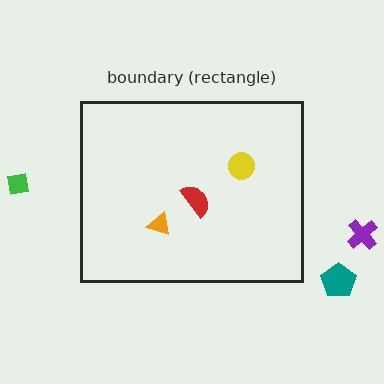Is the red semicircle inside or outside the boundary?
Inside.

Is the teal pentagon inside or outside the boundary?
Outside.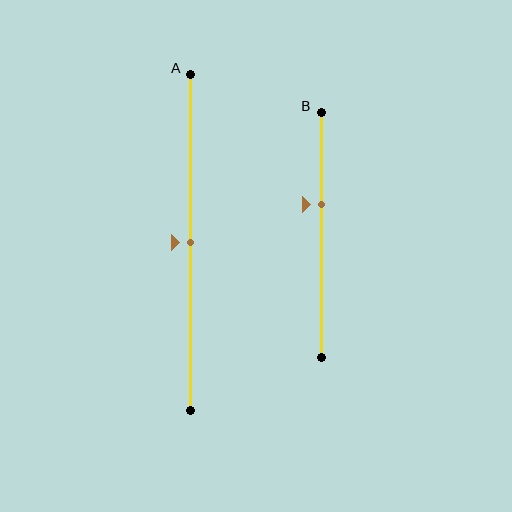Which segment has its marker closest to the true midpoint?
Segment A has its marker closest to the true midpoint.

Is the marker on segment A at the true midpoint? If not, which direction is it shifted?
Yes, the marker on segment A is at the true midpoint.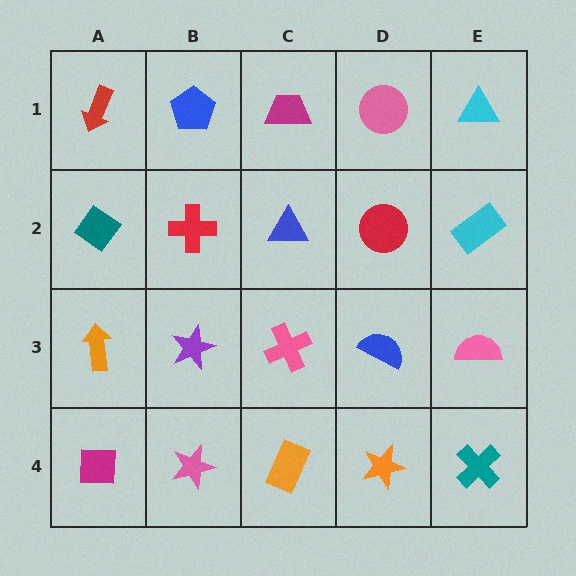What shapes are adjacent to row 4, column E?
A pink semicircle (row 3, column E), an orange star (row 4, column D).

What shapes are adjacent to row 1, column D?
A red circle (row 2, column D), a magenta trapezoid (row 1, column C), a cyan triangle (row 1, column E).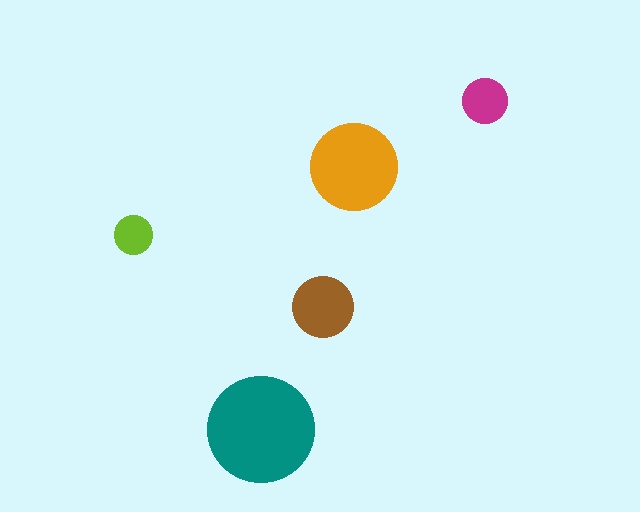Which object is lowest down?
The teal circle is bottommost.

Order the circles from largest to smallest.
the teal one, the orange one, the brown one, the magenta one, the lime one.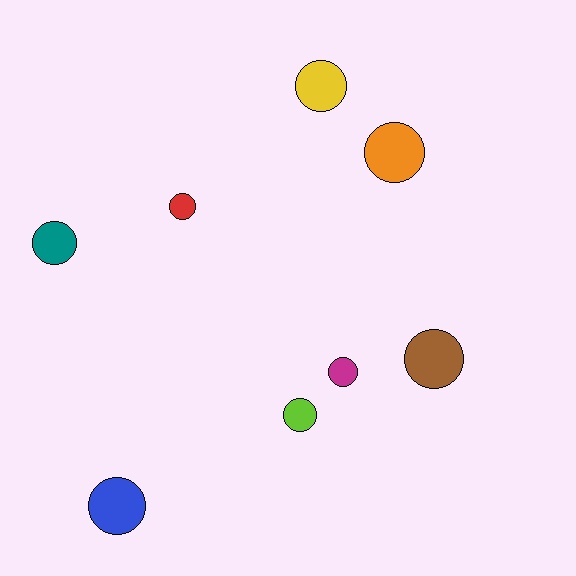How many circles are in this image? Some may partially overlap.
There are 8 circles.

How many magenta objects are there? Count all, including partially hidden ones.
There is 1 magenta object.